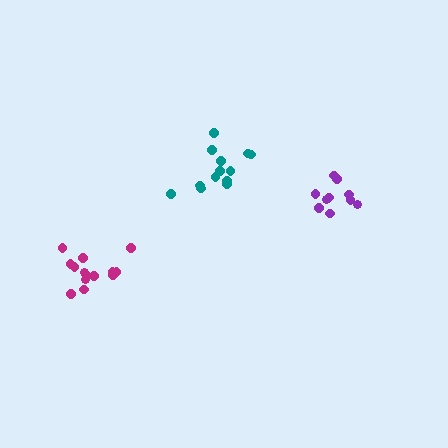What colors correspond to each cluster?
The clusters are colored: magenta, teal, purple.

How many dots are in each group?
Group 1: 14 dots, Group 2: 13 dots, Group 3: 10 dots (37 total).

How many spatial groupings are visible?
There are 3 spatial groupings.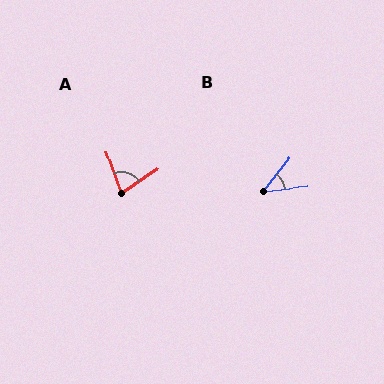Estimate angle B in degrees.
Approximately 46 degrees.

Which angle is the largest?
A, at approximately 75 degrees.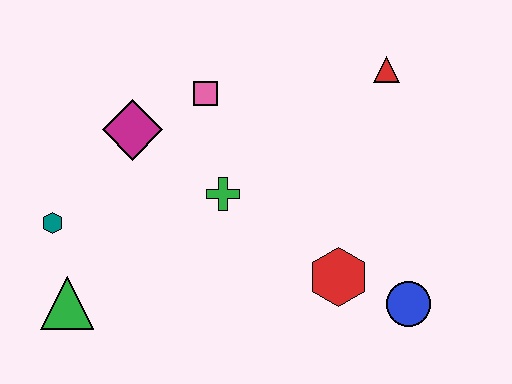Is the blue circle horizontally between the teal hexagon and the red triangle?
No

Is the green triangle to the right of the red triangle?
No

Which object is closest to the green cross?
The pink square is closest to the green cross.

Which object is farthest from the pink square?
The blue circle is farthest from the pink square.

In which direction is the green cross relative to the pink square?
The green cross is below the pink square.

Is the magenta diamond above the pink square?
No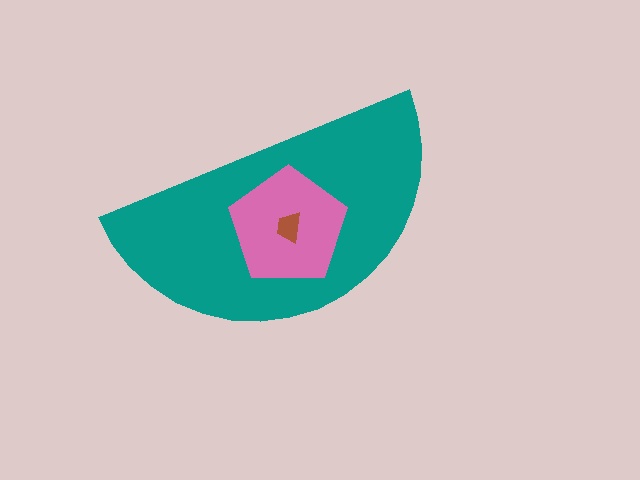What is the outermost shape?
The teal semicircle.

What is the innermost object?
The brown trapezoid.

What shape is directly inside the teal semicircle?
The pink pentagon.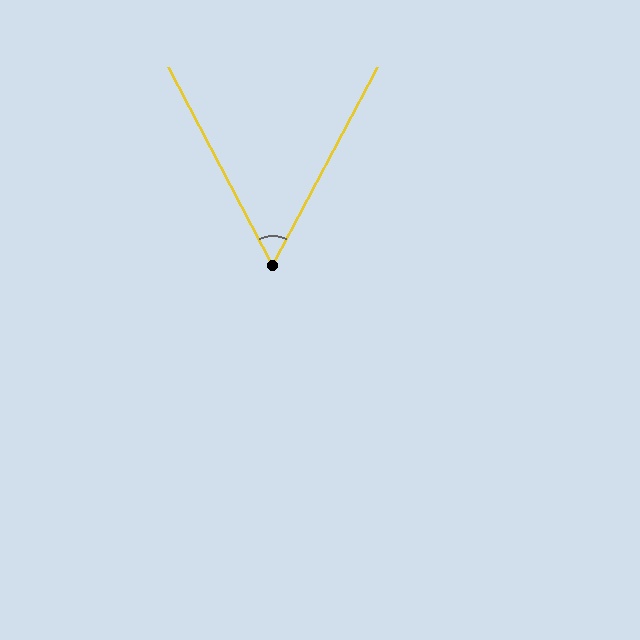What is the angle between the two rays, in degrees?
Approximately 56 degrees.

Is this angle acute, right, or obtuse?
It is acute.